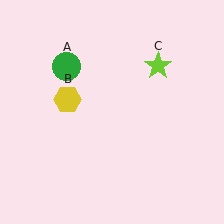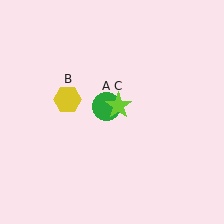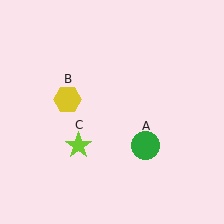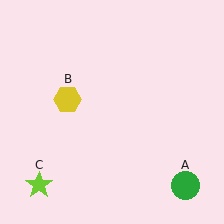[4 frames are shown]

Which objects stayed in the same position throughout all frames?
Yellow hexagon (object B) remained stationary.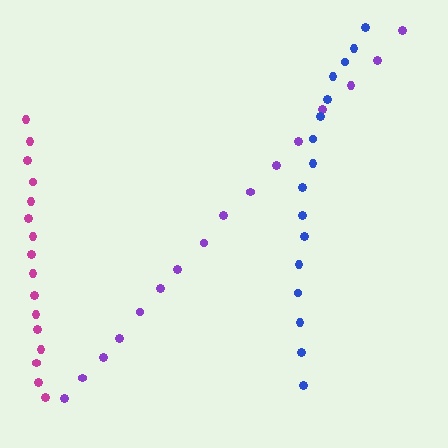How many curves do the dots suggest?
There are 3 distinct paths.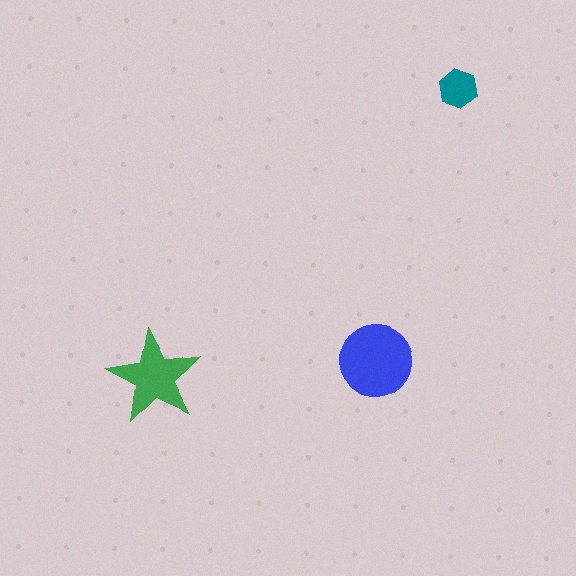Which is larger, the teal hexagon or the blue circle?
The blue circle.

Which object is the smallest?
The teal hexagon.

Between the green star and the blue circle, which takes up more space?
The blue circle.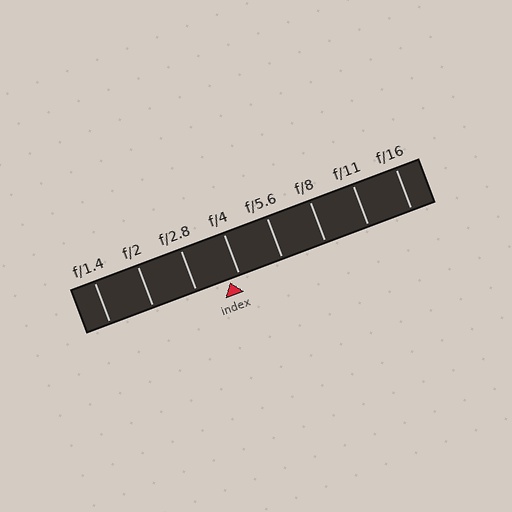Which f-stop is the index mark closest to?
The index mark is closest to f/4.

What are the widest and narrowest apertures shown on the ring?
The widest aperture shown is f/1.4 and the narrowest is f/16.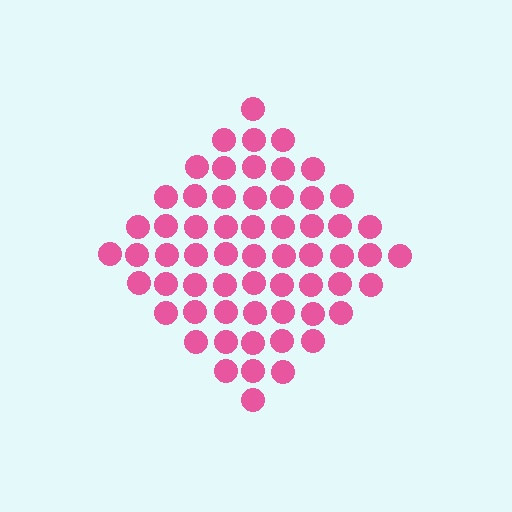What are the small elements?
The small elements are circles.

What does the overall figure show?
The overall figure shows a diamond.